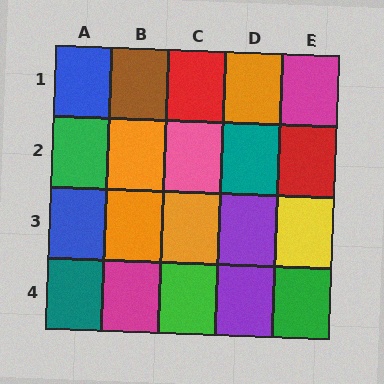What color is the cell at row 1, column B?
Brown.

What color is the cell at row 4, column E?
Green.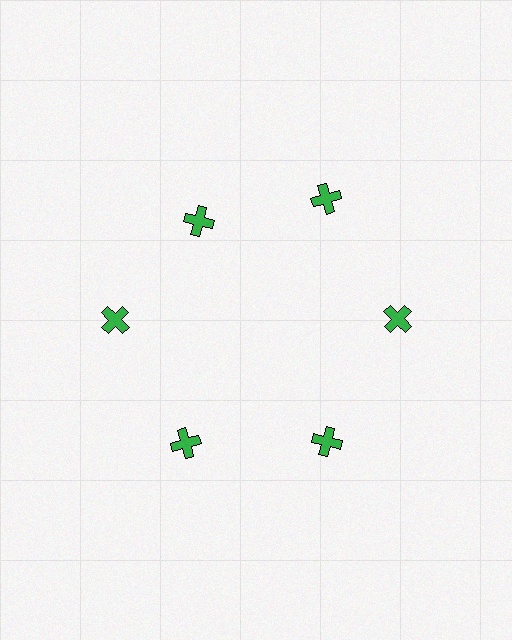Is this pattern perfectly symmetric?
No. The 6 green crosses are arranged in a ring, but one element near the 11 o'clock position is pulled inward toward the center, breaking the 6-fold rotational symmetry.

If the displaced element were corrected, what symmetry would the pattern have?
It would have 6-fold rotational symmetry — the pattern would map onto itself every 60 degrees.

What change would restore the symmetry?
The symmetry would be restored by moving it outward, back onto the ring so that all 6 crosses sit at equal angles and equal distance from the center.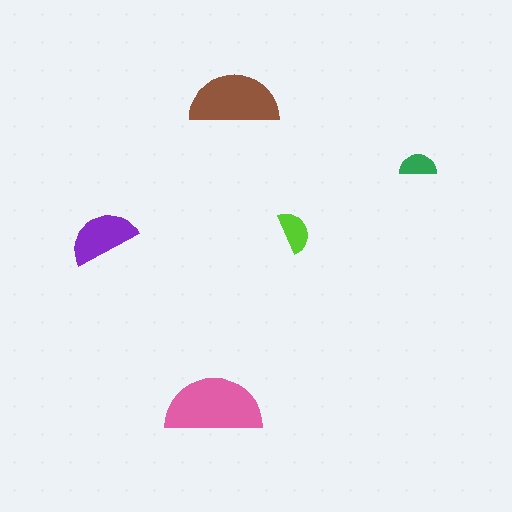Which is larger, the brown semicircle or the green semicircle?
The brown one.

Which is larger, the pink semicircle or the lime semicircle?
The pink one.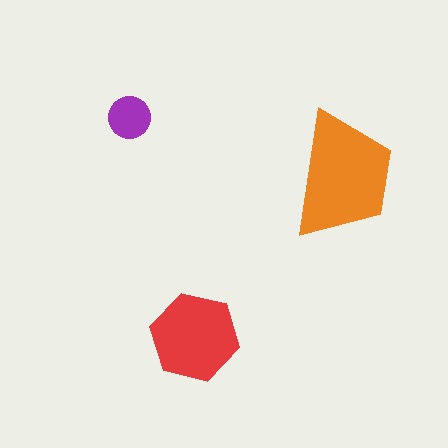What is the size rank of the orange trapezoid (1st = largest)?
1st.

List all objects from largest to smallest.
The orange trapezoid, the red hexagon, the purple circle.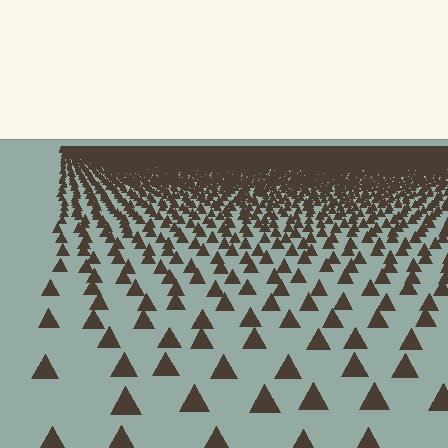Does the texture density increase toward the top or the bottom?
Density increases toward the top.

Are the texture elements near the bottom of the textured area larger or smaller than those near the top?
Larger. Near the bottom, elements are closer to the viewer and appear at a bigger on-screen size.